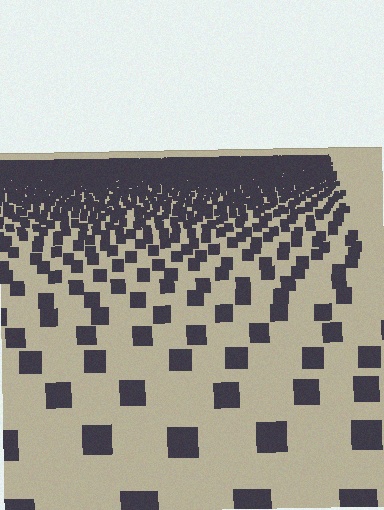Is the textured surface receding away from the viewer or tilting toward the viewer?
The surface is receding away from the viewer. Texture elements get smaller and denser toward the top.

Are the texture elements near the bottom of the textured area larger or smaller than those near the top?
Larger. Near the bottom, elements are closer to the viewer and appear at a bigger on-screen size.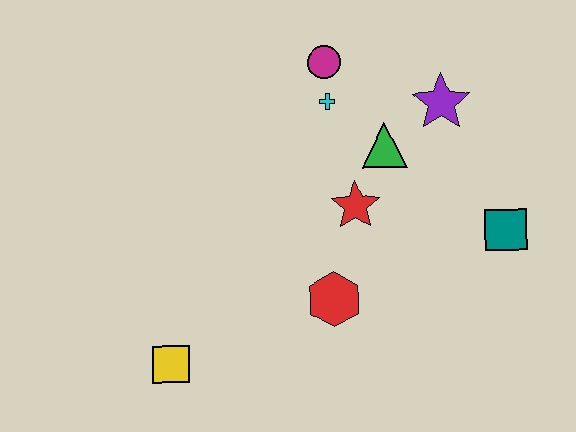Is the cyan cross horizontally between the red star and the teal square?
No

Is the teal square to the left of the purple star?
No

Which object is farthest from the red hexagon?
The magenta circle is farthest from the red hexagon.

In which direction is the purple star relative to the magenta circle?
The purple star is to the right of the magenta circle.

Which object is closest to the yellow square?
The red hexagon is closest to the yellow square.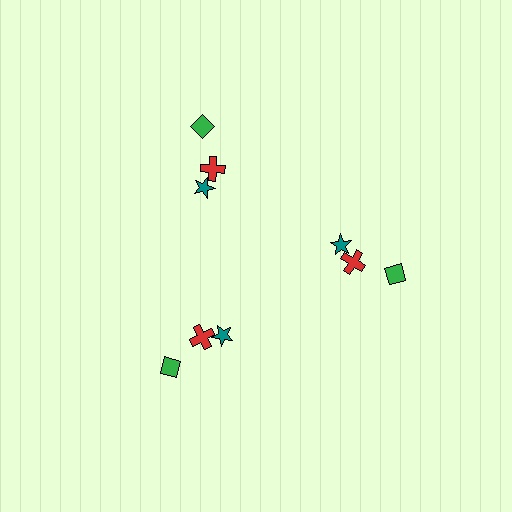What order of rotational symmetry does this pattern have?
This pattern has 3-fold rotational symmetry.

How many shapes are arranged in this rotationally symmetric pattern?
There are 9 shapes, arranged in 3 groups of 3.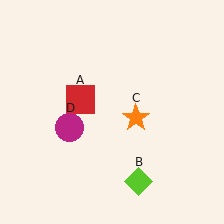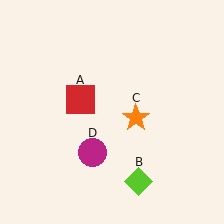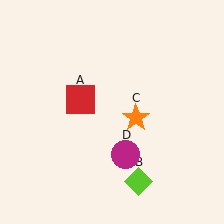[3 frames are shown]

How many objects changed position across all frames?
1 object changed position: magenta circle (object D).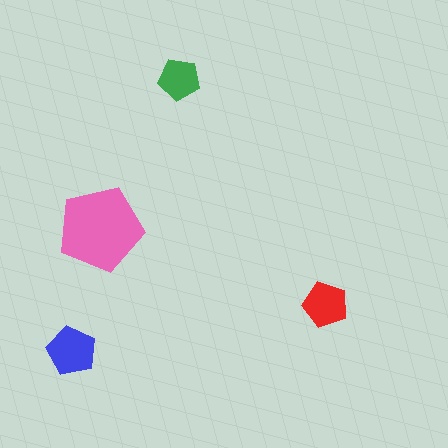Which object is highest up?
The green pentagon is topmost.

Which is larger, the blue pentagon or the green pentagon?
The blue one.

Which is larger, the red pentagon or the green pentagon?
The red one.